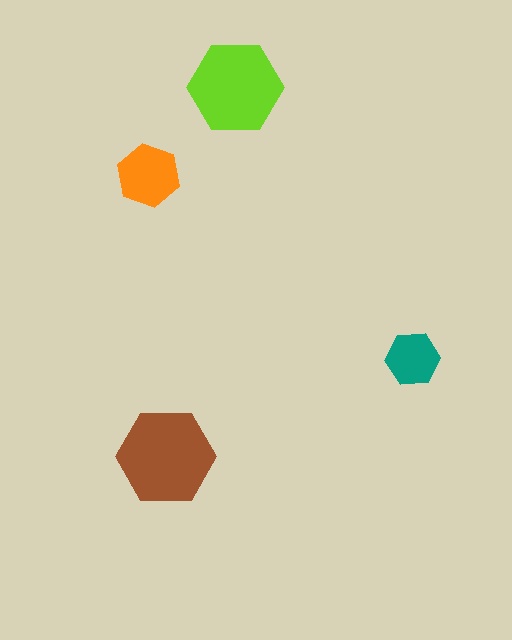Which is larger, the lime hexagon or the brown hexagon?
The brown one.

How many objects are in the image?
There are 4 objects in the image.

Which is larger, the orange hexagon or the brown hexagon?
The brown one.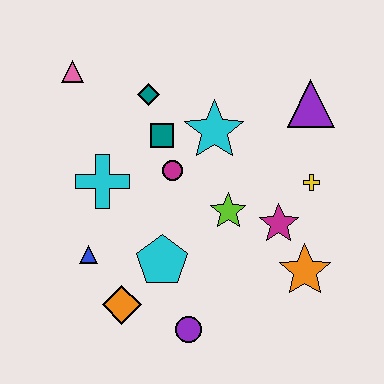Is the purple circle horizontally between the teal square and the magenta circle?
No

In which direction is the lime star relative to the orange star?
The lime star is to the left of the orange star.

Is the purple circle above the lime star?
No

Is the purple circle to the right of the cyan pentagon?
Yes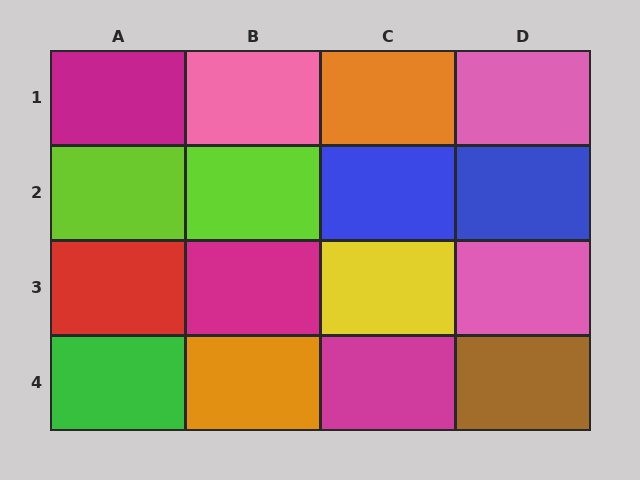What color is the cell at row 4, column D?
Brown.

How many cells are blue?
2 cells are blue.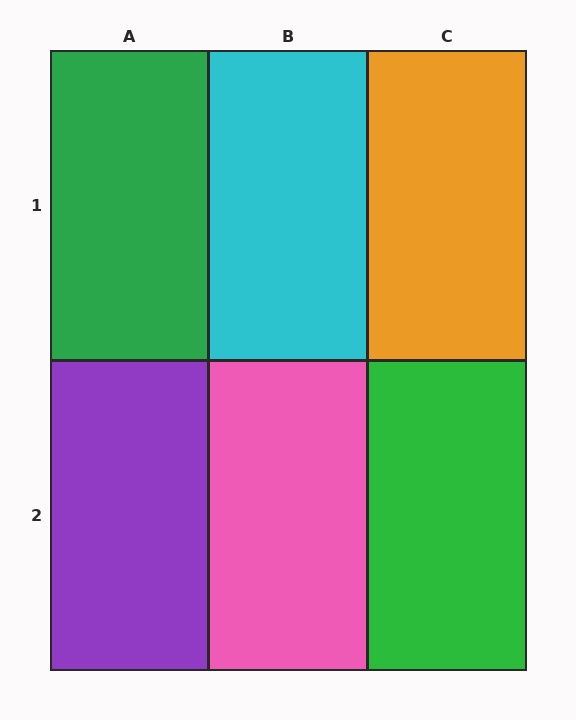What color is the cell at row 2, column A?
Purple.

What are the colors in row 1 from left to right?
Green, cyan, orange.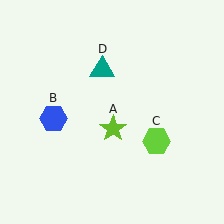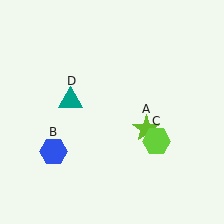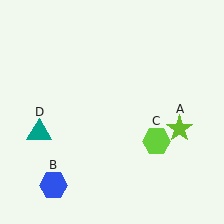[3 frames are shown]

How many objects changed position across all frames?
3 objects changed position: lime star (object A), blue hexagon (object B), teal triangle (object D).